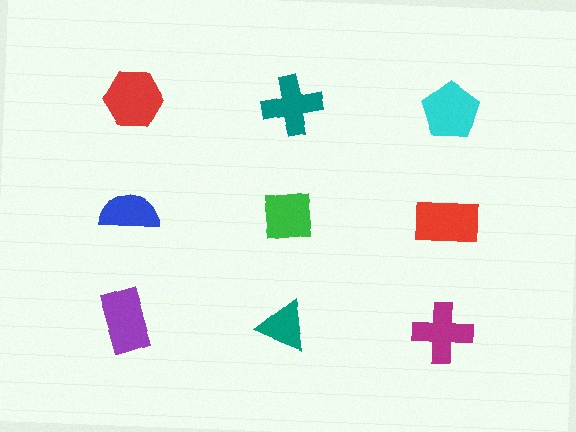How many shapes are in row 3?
3 shapes.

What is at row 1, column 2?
A teal cross.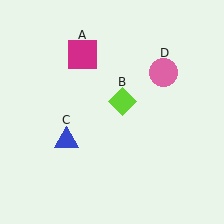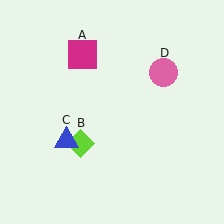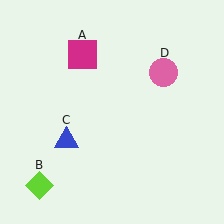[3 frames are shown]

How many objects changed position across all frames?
1 object changed position: lime diamond (object B).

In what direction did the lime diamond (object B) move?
The lime diamond (object B) moved down and to the left.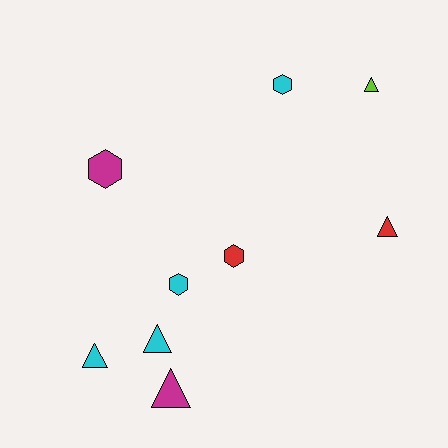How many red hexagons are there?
There is 1 red hexagon.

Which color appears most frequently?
Cyan, with 4 objects.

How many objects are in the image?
There are 9 objects.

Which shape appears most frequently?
Triangle, with 5 objects.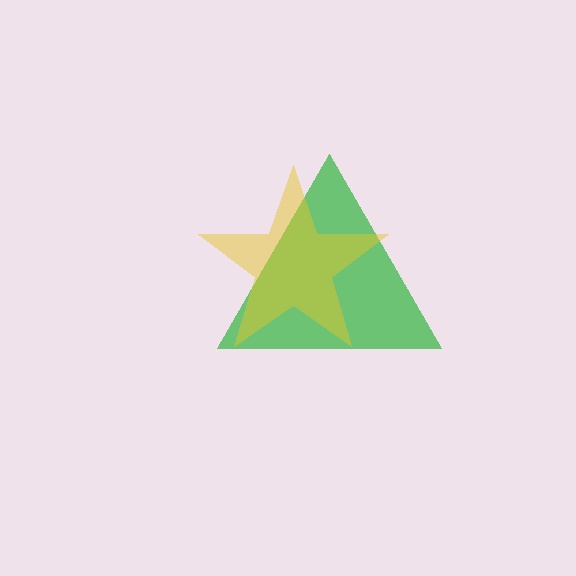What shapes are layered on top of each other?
The layered shapes are: a green triangle, a yellow star.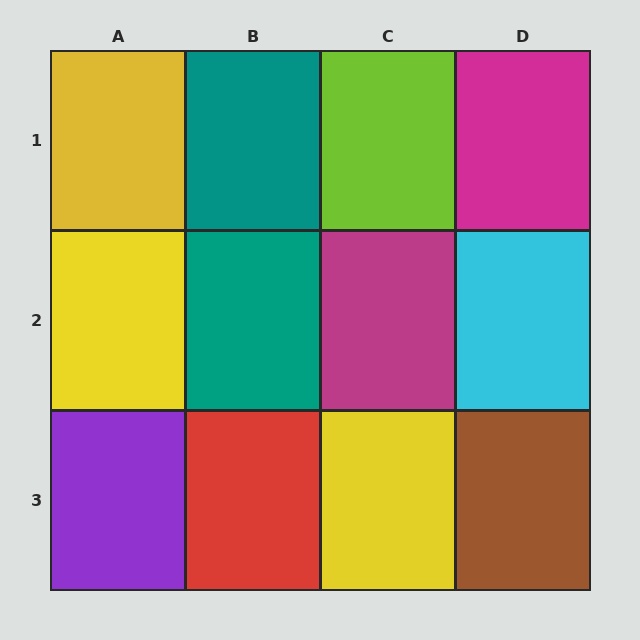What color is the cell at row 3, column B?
Red.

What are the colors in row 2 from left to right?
Yellow, teal, magenta, cyan.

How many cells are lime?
1 cell is lime.